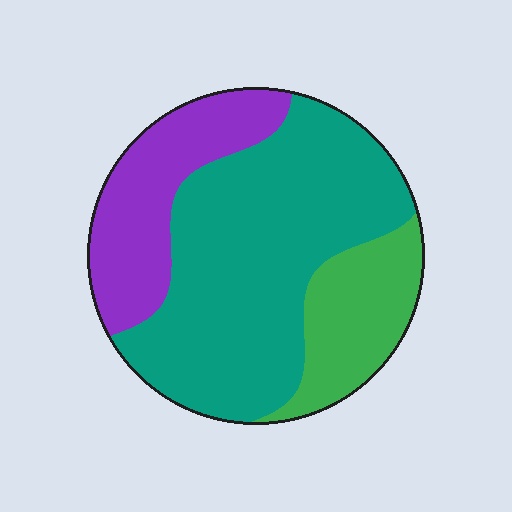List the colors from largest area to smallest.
From largest to smallest: teal, purple, green.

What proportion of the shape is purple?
Purple covers about 25% of the shape.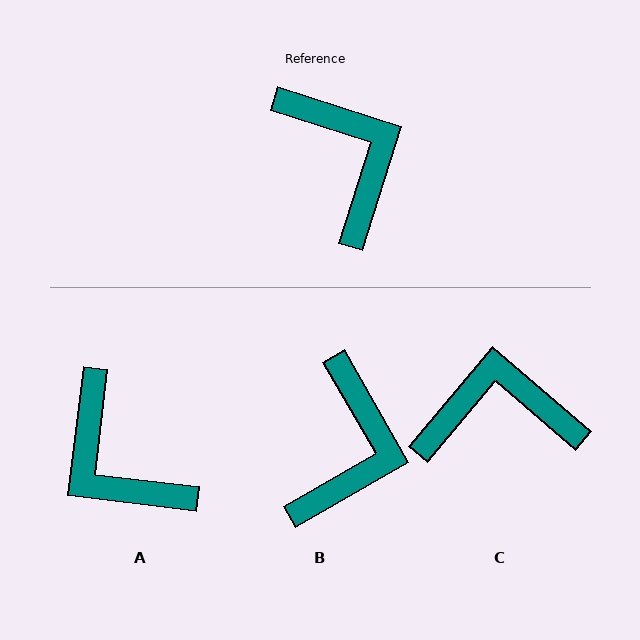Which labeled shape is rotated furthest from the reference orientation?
A, about 169 degrees away.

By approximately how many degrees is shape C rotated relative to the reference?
Approximately 67 degrees counter-clockwise.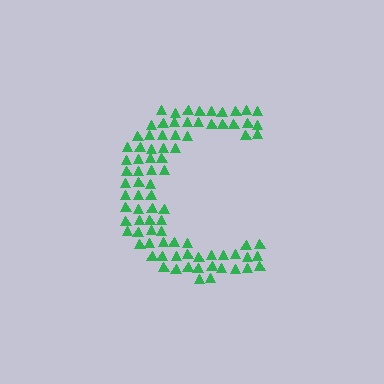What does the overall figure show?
The overall figure shows the letter C.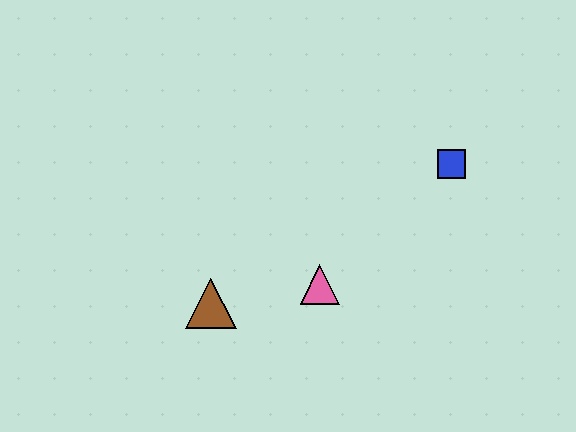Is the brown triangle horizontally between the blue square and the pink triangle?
No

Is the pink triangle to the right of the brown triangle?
Yes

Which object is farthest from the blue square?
The brown triangle is farthest from the blue square.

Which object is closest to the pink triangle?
The brown triangle is closest to the pink triangle.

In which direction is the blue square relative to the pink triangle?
The blue square is to the right of the pink triangle.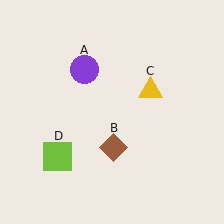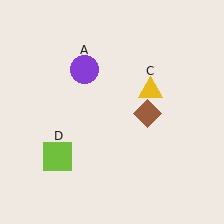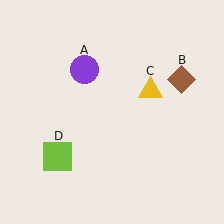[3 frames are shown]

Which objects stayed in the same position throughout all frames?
Purple circle (object A) and yellow triangle (object C) and lime square (object D) remained stationary.